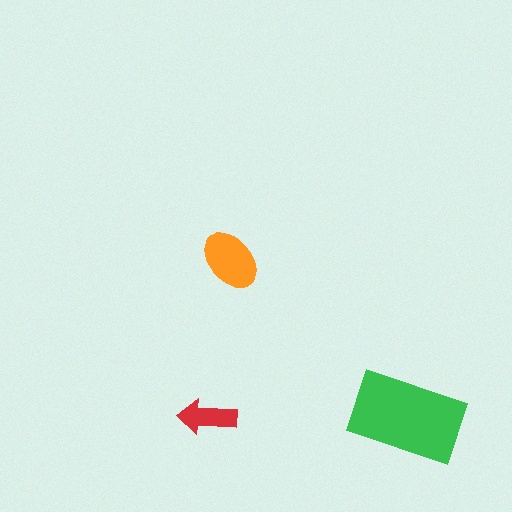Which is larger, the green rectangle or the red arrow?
The green rectangle.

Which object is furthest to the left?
The red arrow is leftmost.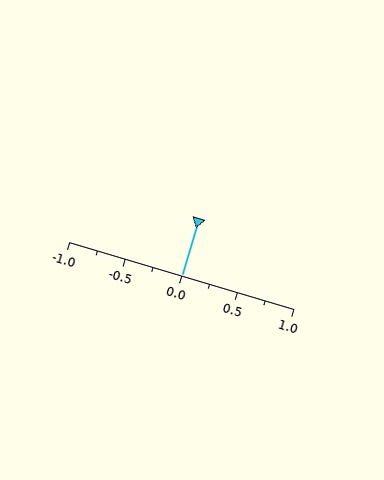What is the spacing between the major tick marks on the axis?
The major ticks are spaced 0.5 apart.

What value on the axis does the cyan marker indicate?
The marker indicates approximately 0.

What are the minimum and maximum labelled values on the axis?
The axis runs from -1.0 to 1.0.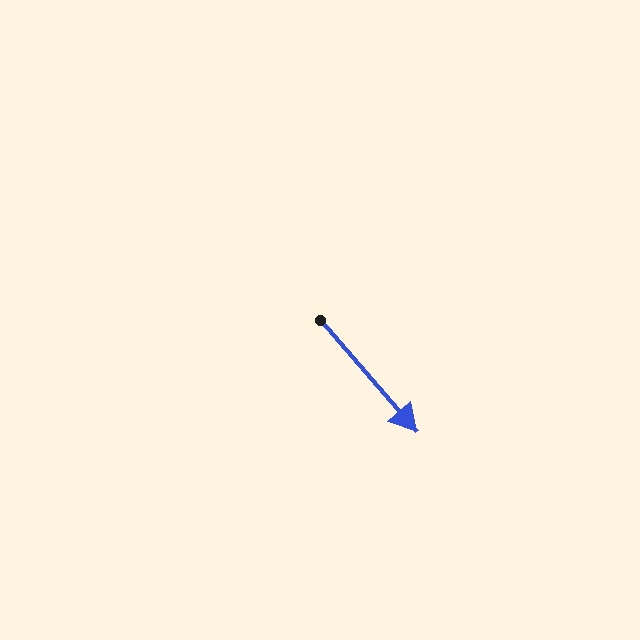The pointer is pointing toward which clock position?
Roughly 5 o'clock.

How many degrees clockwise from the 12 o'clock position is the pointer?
Approximately 139 degrees.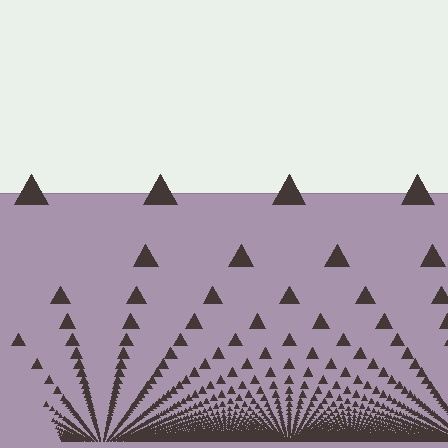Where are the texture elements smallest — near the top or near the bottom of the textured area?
Near the bottom.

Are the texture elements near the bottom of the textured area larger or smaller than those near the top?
Smaller. The gradient is inverted — elements near the bottom are smaller and denser.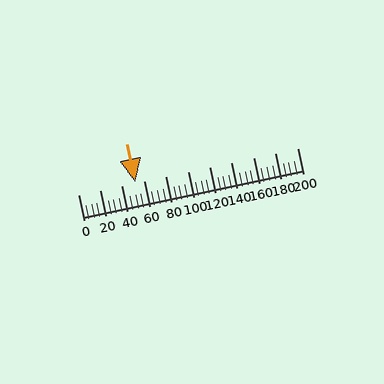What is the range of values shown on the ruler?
The ruler shows values from 0 to 200.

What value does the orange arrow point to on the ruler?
The orange arrow points to approximately 52.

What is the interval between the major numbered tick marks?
The major tick marks are spaced 20 units apart.